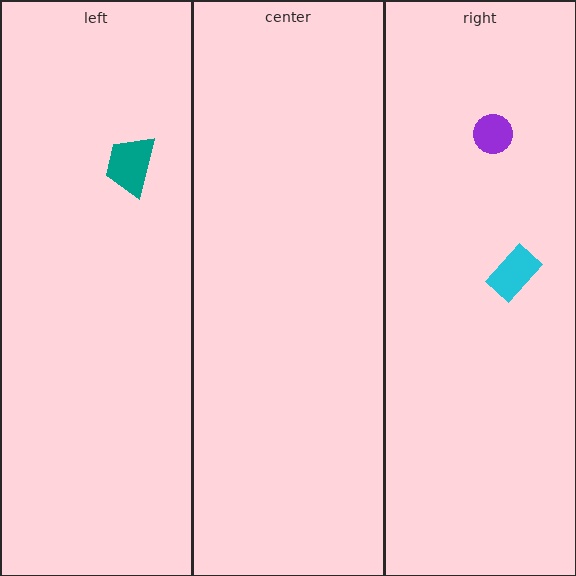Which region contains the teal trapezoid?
The left region.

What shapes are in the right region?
The purple circle, the cyan rectangle.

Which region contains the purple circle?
The right region.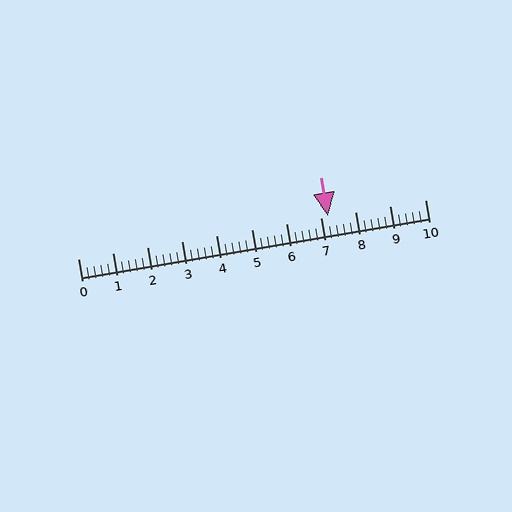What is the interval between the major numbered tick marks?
The major tick marks are spaced 1 units apart.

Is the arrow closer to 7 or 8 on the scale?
The arrow is closer to 7.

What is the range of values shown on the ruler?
The ruler shows values from 0 to 10.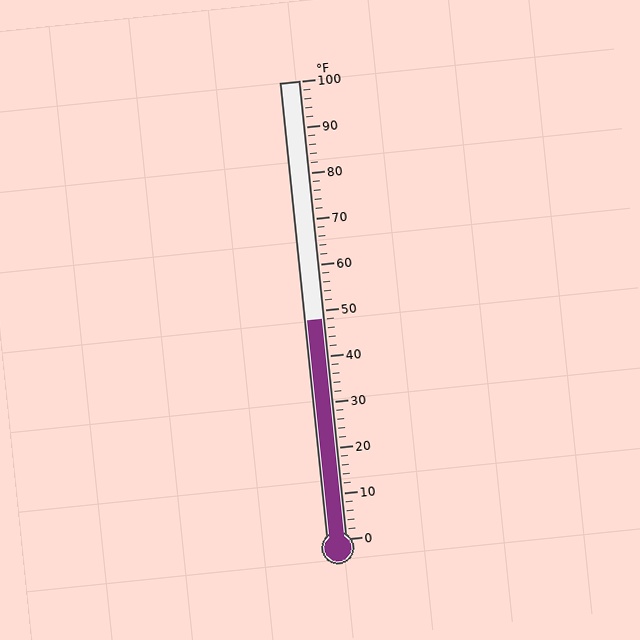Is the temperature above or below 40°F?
The temperature is above 40°F.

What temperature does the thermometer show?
The thermometer shows approximately 48°F.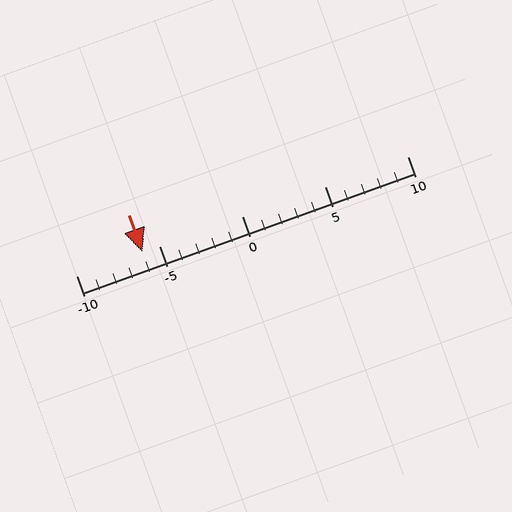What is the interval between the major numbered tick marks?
The major tick marks are spaced 5 units apart.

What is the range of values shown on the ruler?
The ruler shows values from -10 to 10.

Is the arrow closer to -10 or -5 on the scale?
The arrow is closer to -5.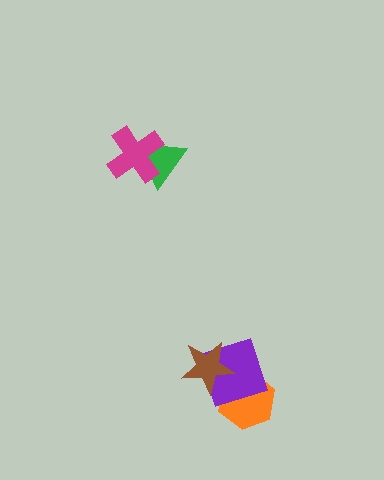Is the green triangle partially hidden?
Yes, it is partially covered by another shape.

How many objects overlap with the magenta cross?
1 object overlaps with the magenta cross.